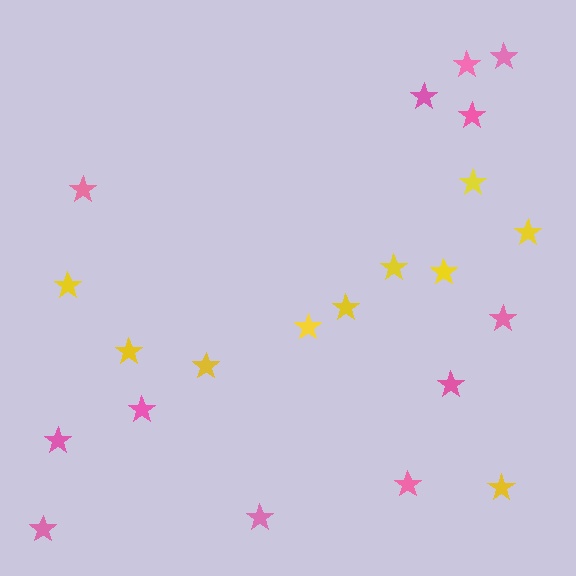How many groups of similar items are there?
There are 2 groups: one group of pink stars (12) and one group of yellow stars (10).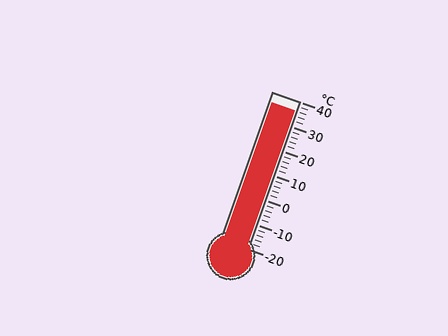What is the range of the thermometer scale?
The thermometer scale ranges from -20°C to 40°C.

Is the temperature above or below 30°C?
The temperature is above 30°C.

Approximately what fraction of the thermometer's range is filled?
The thermometer is filled to approximately 95% of its range.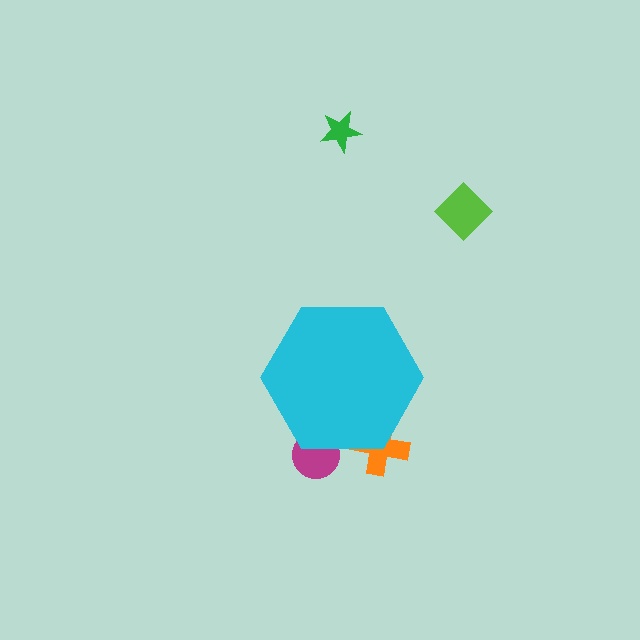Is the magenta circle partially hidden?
Yes, the magenta circle is partially hidden behind the cyan hexagon.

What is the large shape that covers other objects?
A cyan hexagon.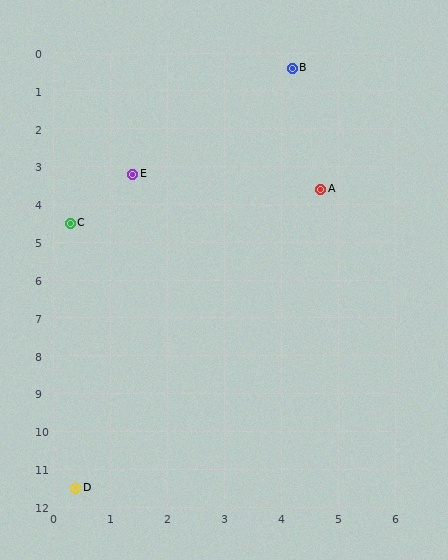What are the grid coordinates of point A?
Point A is at approximately (4.7, 3.6).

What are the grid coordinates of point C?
Point C is at approximately (0.3, 4.5).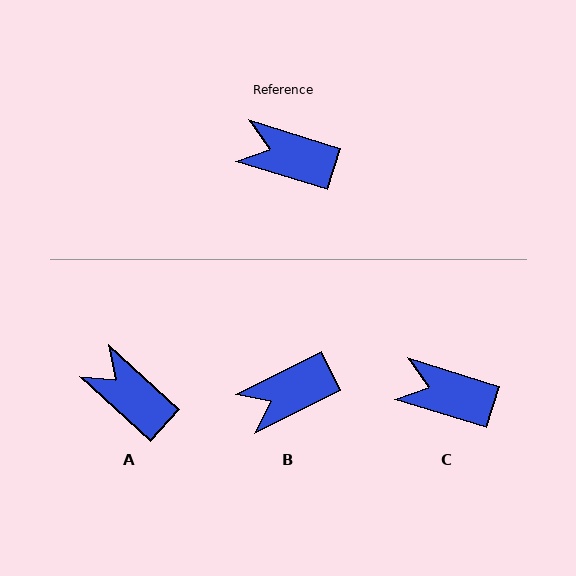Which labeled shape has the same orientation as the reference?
C.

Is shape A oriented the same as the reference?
No, it is off by about 25 degrees.